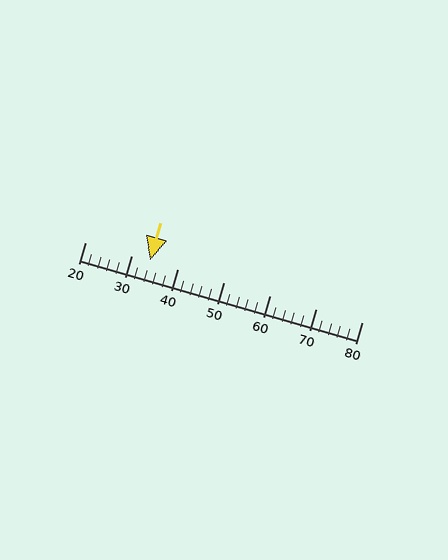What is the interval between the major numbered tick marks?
The major tick marks are spaced 10 units apart.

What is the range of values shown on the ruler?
The ruler shows values from 20 to 80.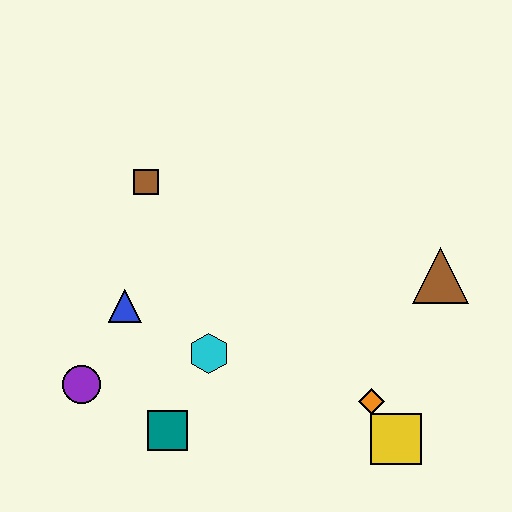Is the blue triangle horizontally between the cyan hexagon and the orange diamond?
No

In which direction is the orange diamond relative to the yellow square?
The orange diamond is above the yellow square.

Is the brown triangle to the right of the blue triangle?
Yes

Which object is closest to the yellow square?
The orange diamond is closest to the yellow square.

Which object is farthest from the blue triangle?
The brown triangle is farthest from the blue triangle.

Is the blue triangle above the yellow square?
Yes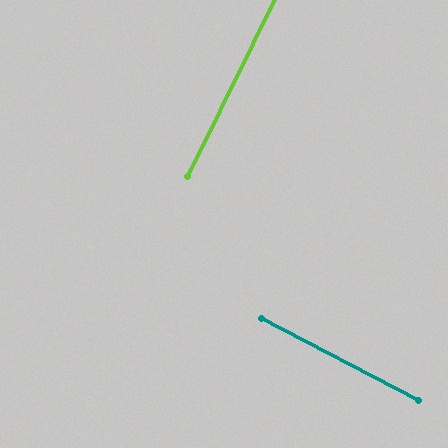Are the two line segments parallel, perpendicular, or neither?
Perpendicular — they meet at approximately 88°.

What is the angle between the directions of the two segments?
Approximately 88 degrees.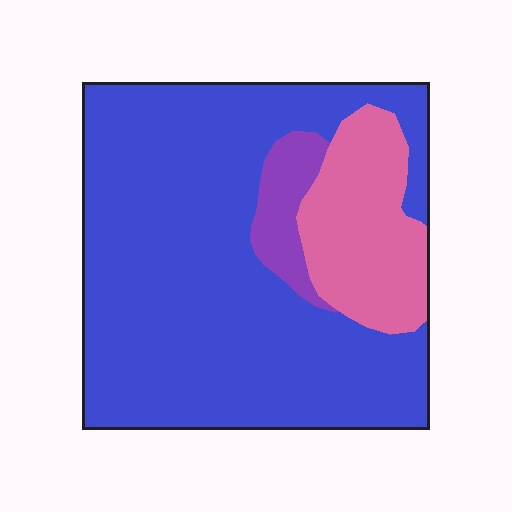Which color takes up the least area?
Purple, at roughly 5%.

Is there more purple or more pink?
Pink.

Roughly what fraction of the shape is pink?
Pink takes up about one sixth (1/6) of the shape.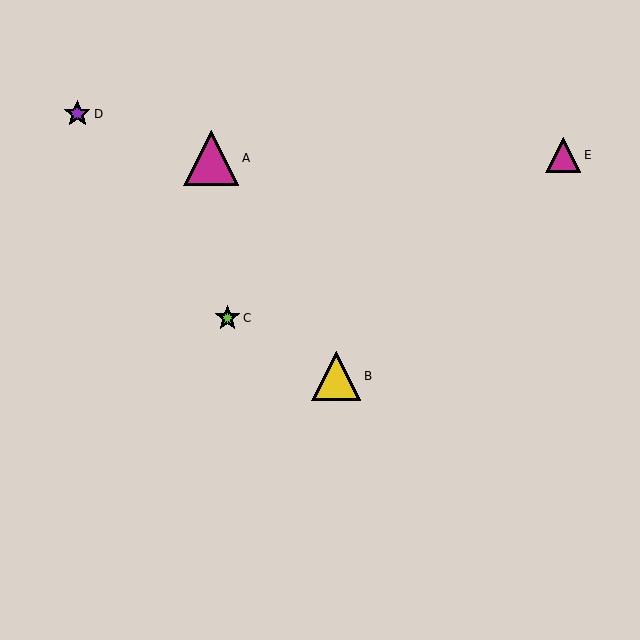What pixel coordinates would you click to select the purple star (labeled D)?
Click at (77, 114) to select the purple star D.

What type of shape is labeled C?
Shape C is a lime star.